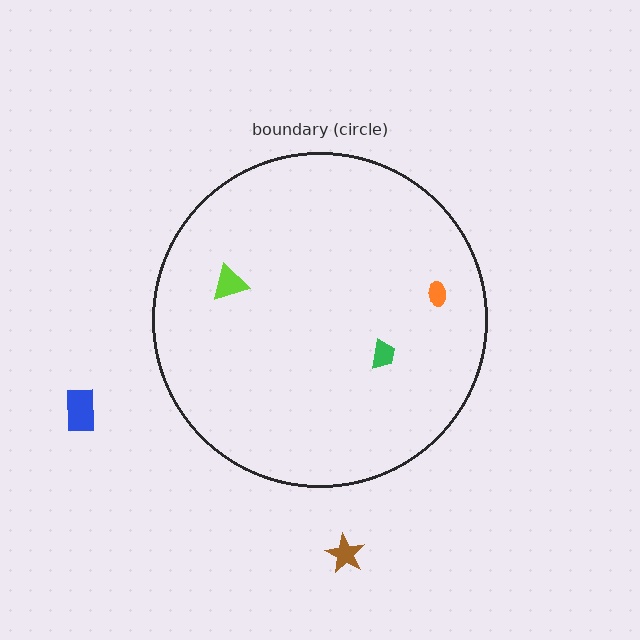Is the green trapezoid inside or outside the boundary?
Inside.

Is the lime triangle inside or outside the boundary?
Inside.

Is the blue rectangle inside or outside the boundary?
Outside.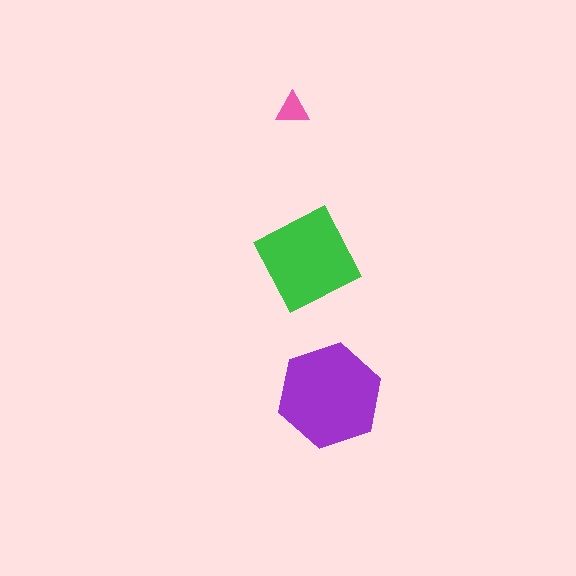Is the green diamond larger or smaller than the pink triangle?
Larger.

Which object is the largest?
The purple hexagon.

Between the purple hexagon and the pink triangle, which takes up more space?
The purple hexagon.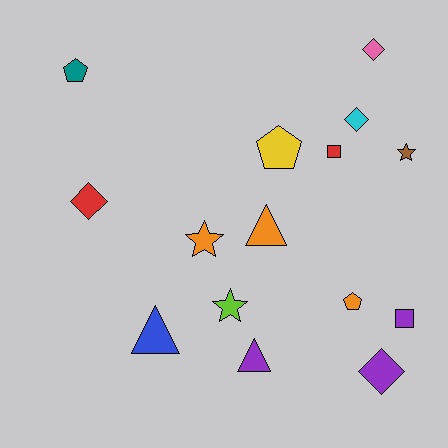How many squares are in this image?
There are 2 squares.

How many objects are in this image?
There are 15 objects.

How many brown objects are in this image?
There is 1 brown object.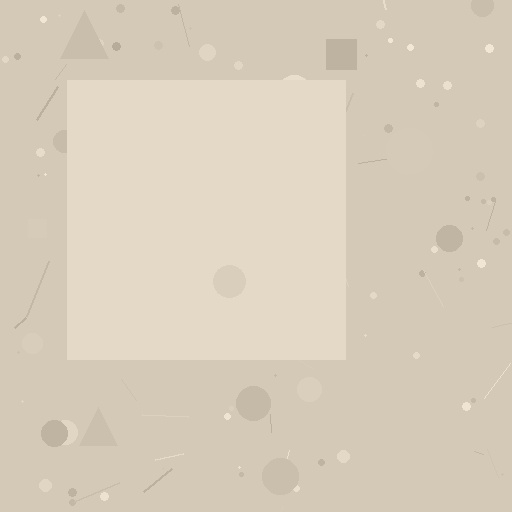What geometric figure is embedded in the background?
A square is embedded in the background.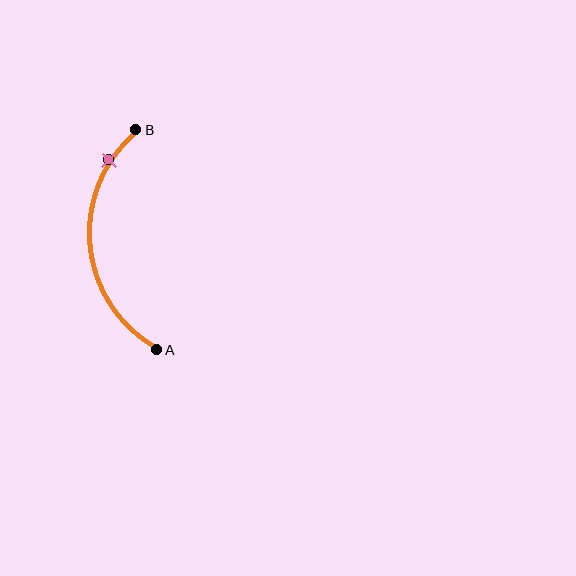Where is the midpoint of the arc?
The arc midpoint is the point on the curve farthest from the straight line joining A and B. It sits to the left of that line.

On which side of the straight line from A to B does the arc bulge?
The arc bulges to the left of the straight line connecting A and B.